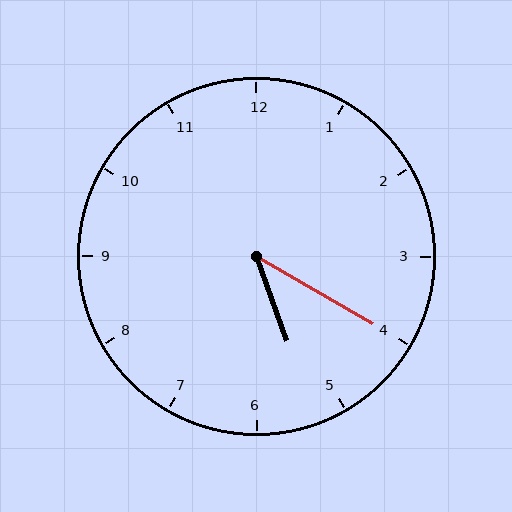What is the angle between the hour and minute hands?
Approximately 40 degrees.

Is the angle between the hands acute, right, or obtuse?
It is acute.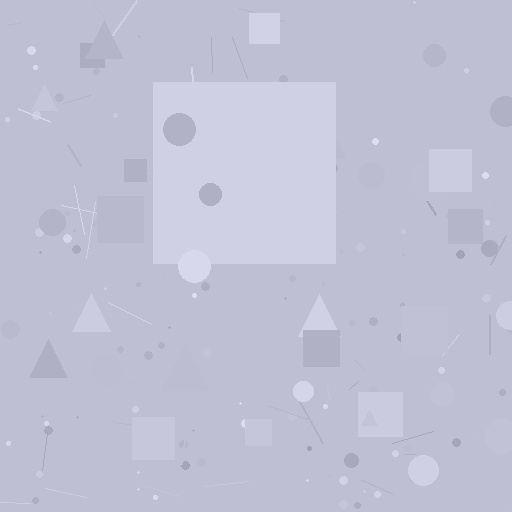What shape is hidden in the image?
A square is hidden in the image.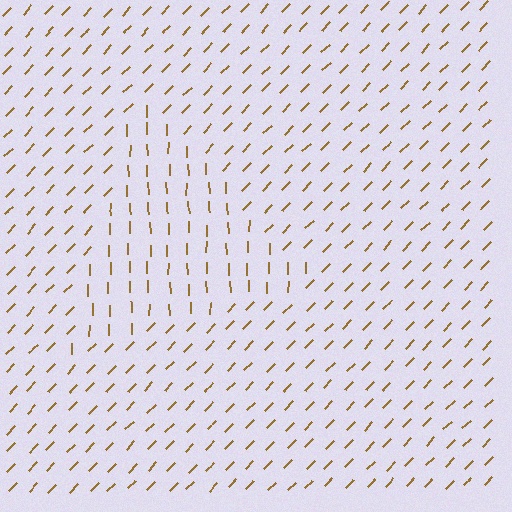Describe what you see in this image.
The image is filled with small brown line segments. A triangle region in the image has lines oriented differently from the surrounding lines, creating a visible texture boundary.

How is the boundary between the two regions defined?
The boundary is defined purely by a change in line orientation (approximately 45 degrees difference). All lines are the same color and thickness.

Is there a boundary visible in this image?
Yes, there is a texture boundary formed by a change in line orientation.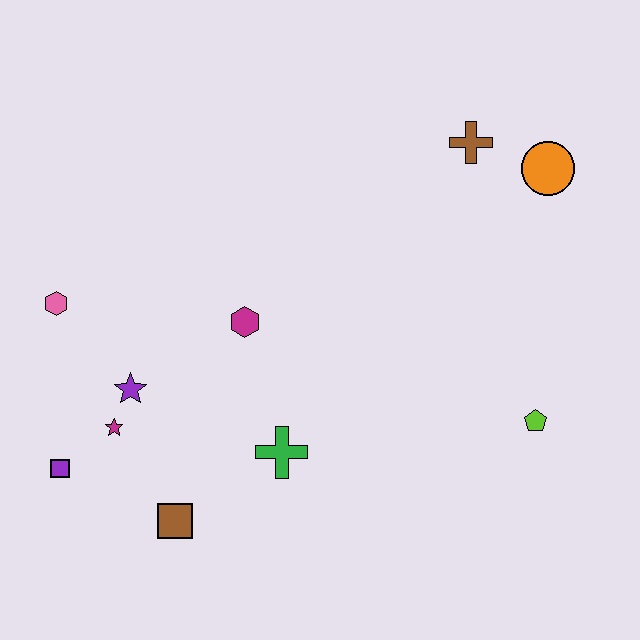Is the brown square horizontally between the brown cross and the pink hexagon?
Yes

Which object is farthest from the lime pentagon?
The pink hexagon is farthest from the lime pentagon.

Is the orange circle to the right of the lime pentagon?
Yes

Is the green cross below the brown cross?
Yes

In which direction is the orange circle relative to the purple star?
The orange circle is to the right of the purple star.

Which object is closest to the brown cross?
The orange circle is closest to the brown cross.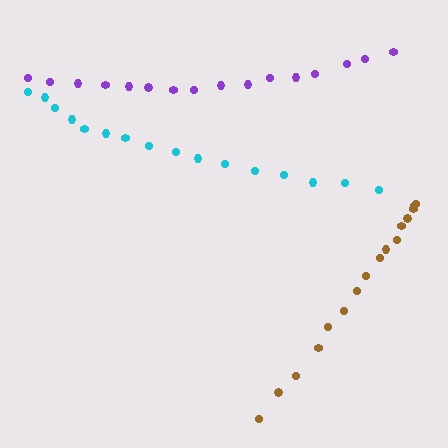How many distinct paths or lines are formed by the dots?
There are 3 distinct paths.